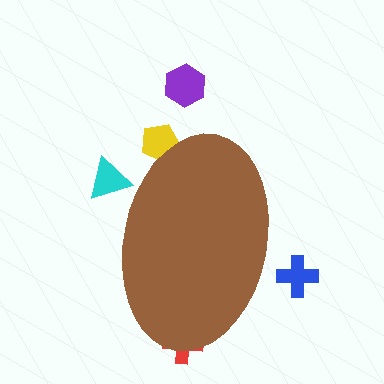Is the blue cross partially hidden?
Yes, the blue cross is partially hidden behind the brown ellipse.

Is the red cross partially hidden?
Yes, the red cross is partially hidden behind the brown ellipse.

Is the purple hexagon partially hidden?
No, the purple hexagon is fully visible.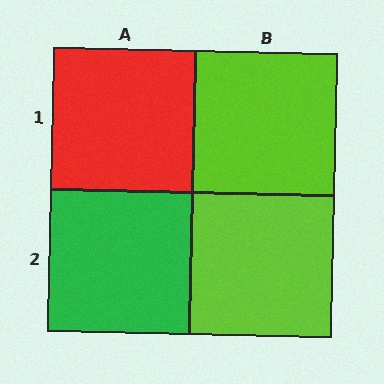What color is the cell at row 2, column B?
Lime.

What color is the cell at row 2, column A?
Green.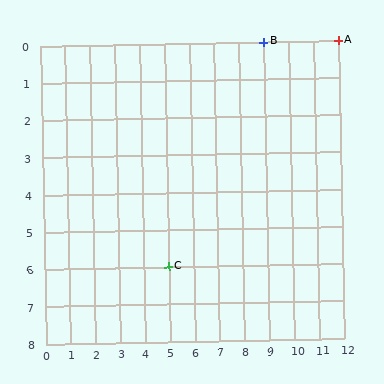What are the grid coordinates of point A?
Point A is at grid coordinates (12, 0).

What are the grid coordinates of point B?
Point B is at grid coordinates (9, 0).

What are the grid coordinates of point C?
Point C is at grid coordinates (5, 6).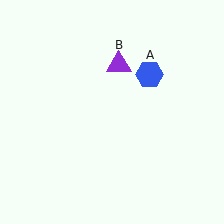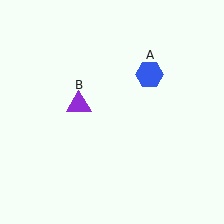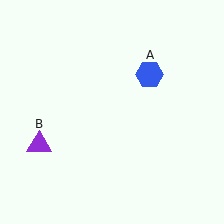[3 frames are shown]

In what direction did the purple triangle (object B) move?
The purple triangle (object B) moved down and to the left.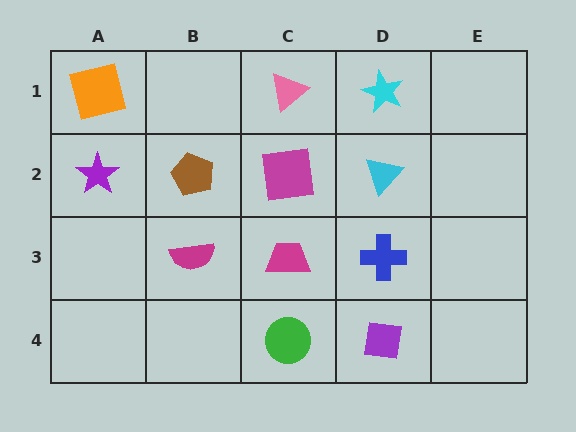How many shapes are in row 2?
4 shapes.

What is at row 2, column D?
A cyan triangle.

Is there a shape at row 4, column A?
No, that cell is empty.